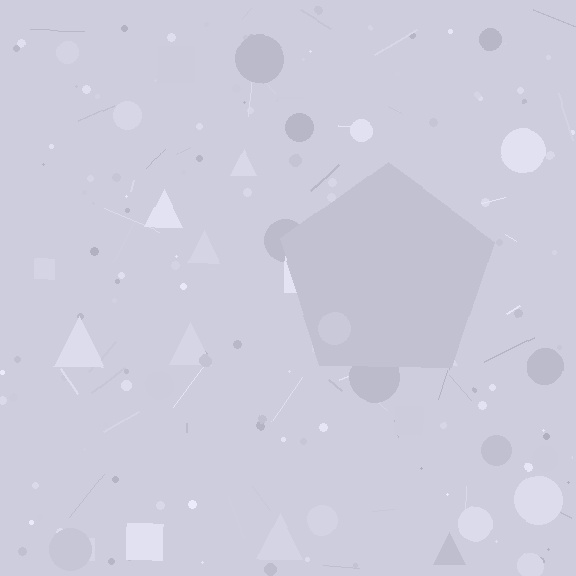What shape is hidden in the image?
A pentagon is hidden in the image.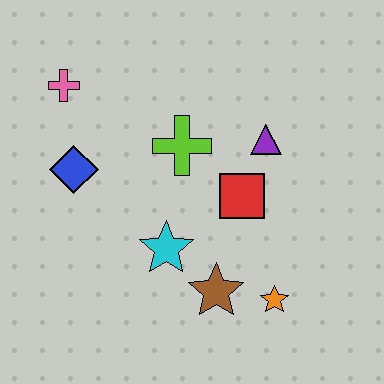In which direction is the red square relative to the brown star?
The red square is above the brown star.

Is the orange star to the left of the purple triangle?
No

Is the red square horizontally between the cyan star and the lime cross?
No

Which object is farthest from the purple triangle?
The pink cross is farthest from the purple triangle.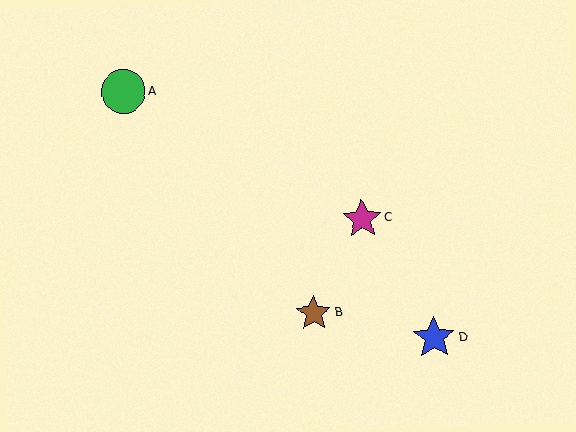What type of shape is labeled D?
Shape D is a blue star.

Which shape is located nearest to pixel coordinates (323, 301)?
The brown star (labeled B) at (314, 313) is nearest to that location.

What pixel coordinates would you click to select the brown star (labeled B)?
Click at (314, 313) to select the brown star B.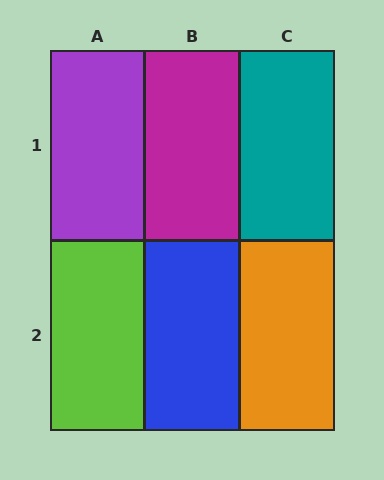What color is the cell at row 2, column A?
Lime.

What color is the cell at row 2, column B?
Blue.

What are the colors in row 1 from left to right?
Purple, magenta, teal.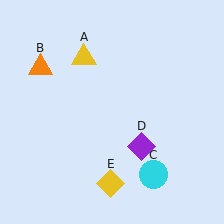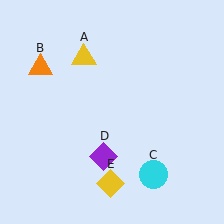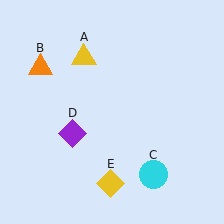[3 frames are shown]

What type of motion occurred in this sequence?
The purple diamond (object D) rotated clockwise around the center of the scene.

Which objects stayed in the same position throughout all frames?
Yellow triangle (object A) and orange triangle (object B) and cyan circle (object C) and yellow diamond (object E) remained stationary.